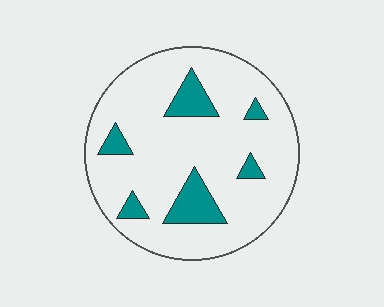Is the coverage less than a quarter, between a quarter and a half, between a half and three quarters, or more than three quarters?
Less than a quarter.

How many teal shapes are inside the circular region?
6.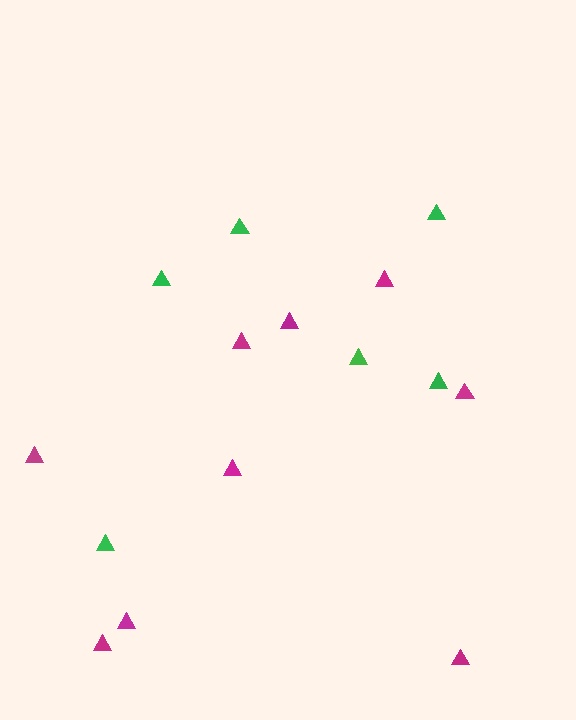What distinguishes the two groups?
There are 2 groups: one group of green triangles (6) and one group of magenta triangles (9).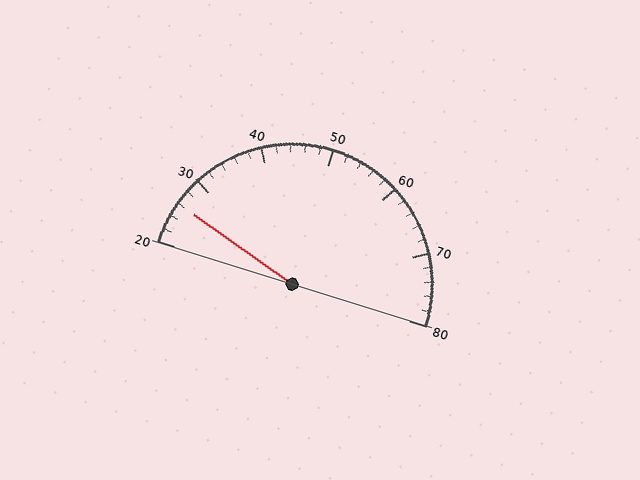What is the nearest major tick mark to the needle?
The nearest major tick mark is 30.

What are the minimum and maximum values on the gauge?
The gauge ranges from 20 to 80.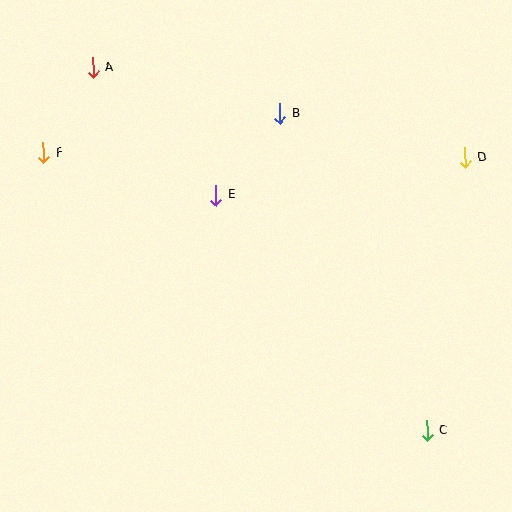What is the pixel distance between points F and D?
The distance between F and D is 422 pixels.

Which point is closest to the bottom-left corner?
Point F is closest to the bottom-left corner.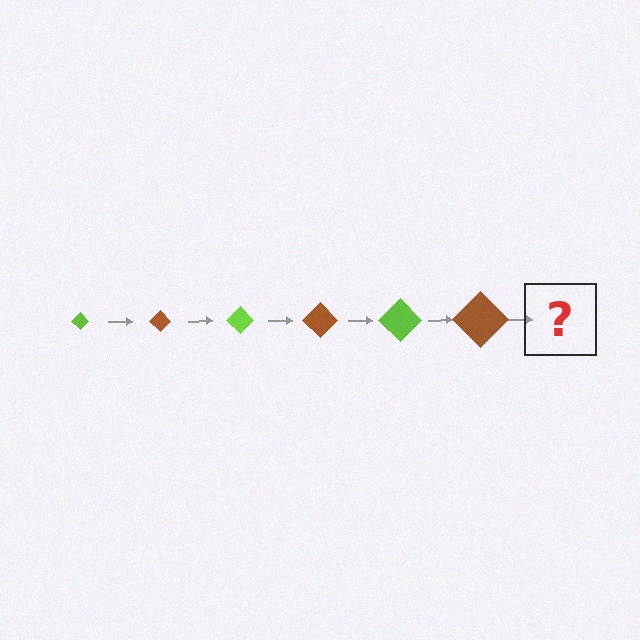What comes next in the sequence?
The next element should be a lime diamond, larger than the previous one.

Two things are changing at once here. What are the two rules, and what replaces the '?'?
The two rules are that the diamond grows larger each step and the color cycles through lime and brown. The '?' should be a lime diamond, larger than the previous one.